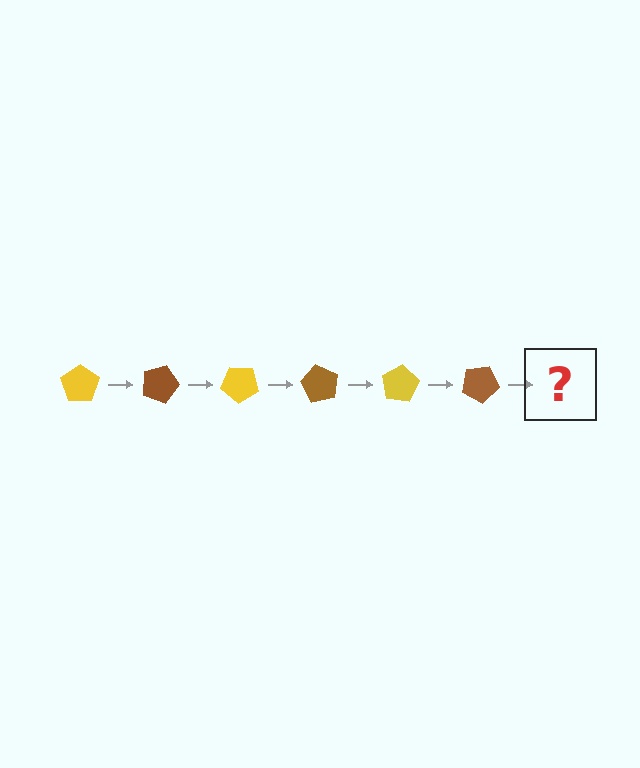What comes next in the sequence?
The next element should be a yellow pentagon, rotated 120 degrees from the start.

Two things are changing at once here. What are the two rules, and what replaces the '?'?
The two rules are that it rotates 20 degrees each step and the color cycles through yellow and brown. The '?' should be a yellow pentagon, rotated 120 degrees from the start.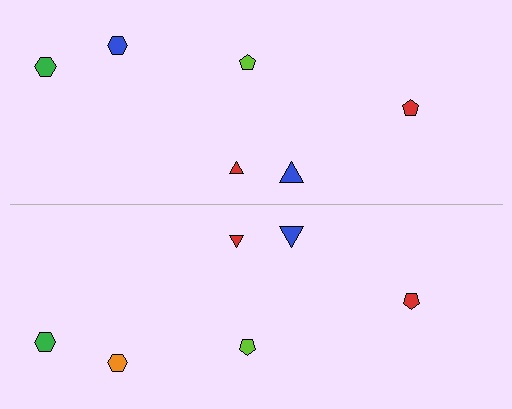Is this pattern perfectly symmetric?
No, the pattern is not perfectly symmetric. The orange hexagon on the bottom side breaks the symmetry — its mirror counterpart is blue.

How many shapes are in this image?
There are 12 shapes in this image.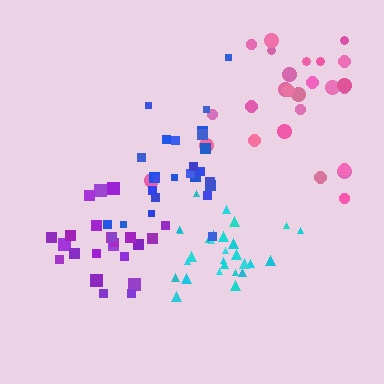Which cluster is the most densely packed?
Cyan.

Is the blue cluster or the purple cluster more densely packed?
Purple.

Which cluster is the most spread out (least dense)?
Pink.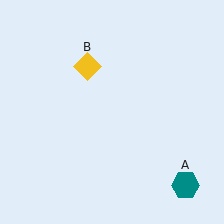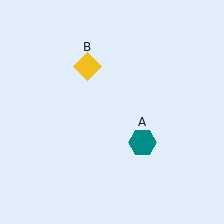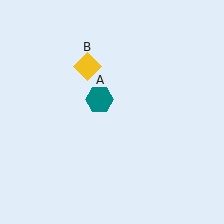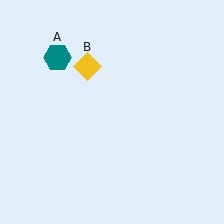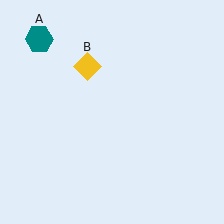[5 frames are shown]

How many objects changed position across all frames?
1 object changed position: teal hexagon (object A).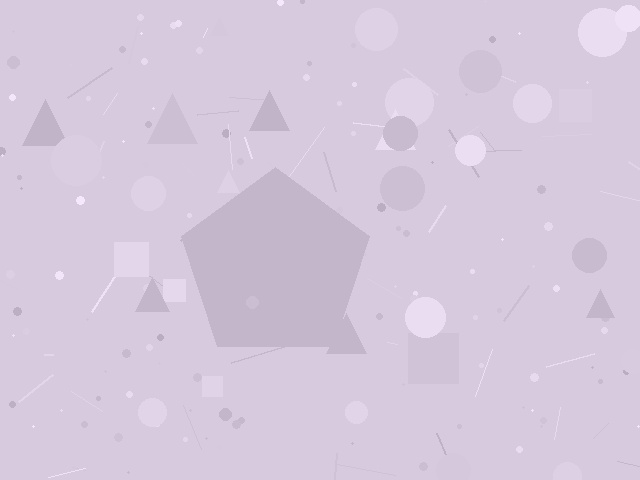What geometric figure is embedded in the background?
A pentagon is embedded in the background.